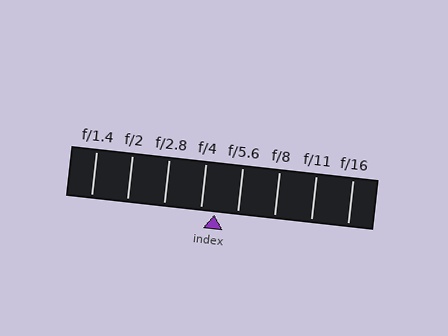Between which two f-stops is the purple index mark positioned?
The index mark is between f/4 and f/5.6.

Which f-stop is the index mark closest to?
The index mark is closest to f/4.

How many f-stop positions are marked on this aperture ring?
There are 8 f-stop positions marked.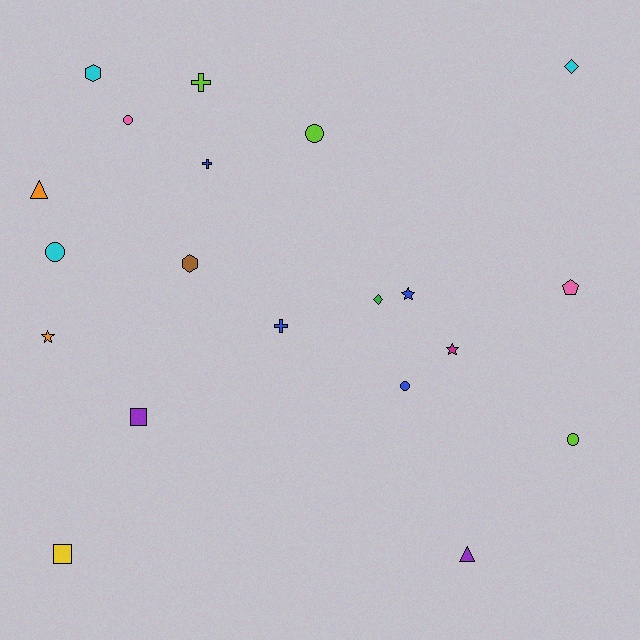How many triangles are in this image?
There are 2 triangles.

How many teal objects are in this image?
There are no teal objects.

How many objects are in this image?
There are 20 objects.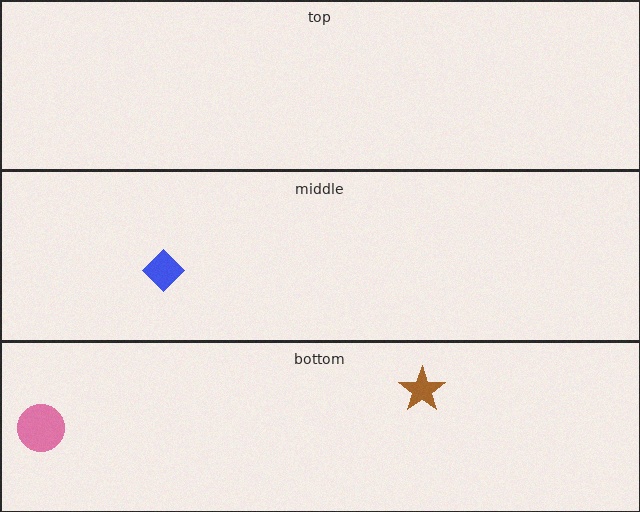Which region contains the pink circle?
The bottom region.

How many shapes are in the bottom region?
2.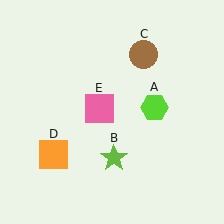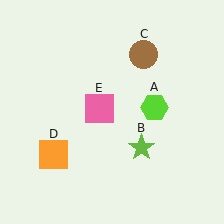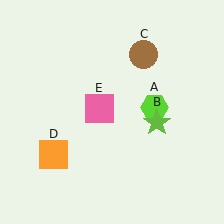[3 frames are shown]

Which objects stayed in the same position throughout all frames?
Lime hexagon (object A) and brown circle (object C) and orange square (object D) and pink square (object E) remained stationary.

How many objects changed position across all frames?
1 object changed position: lime star (object B).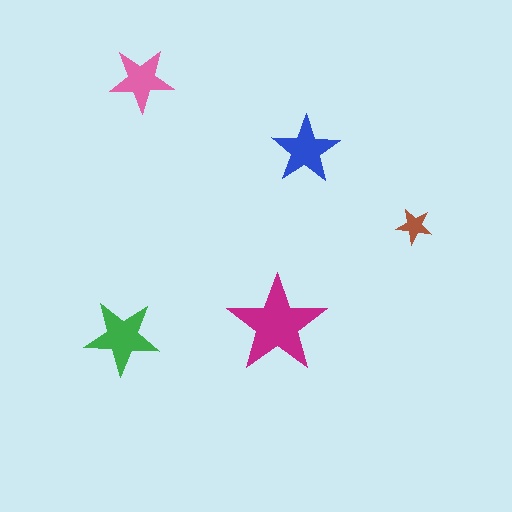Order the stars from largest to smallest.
the magenta one, the green one, the blue one, the pink one, the brown one.